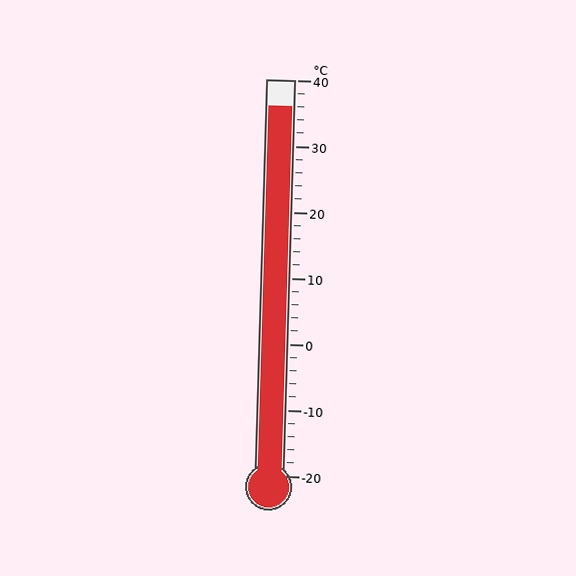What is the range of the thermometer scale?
The thermometer scale ranges from -20°C to 40°C.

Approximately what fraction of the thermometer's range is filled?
The thermometer is filled to approximately 95% of its range.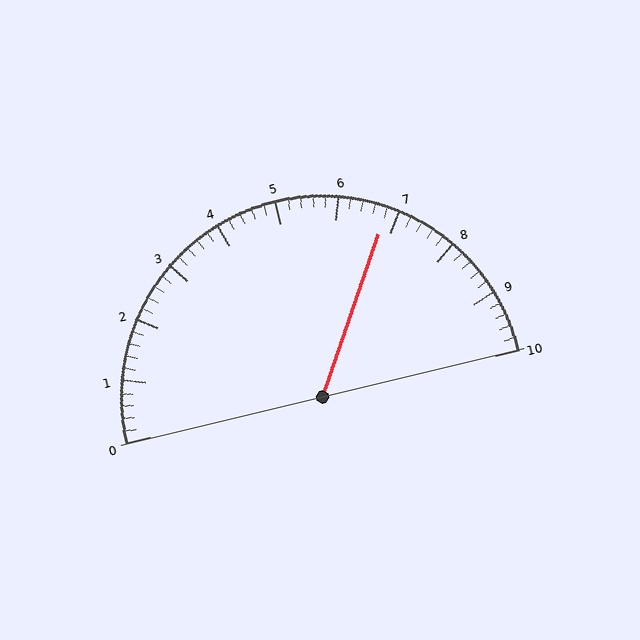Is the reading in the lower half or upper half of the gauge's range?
The reading is in the upper half of the range (0 to 10).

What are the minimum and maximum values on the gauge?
The gauge ranges from 0 to 10.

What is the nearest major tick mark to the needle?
The nearest major tick mark is 7.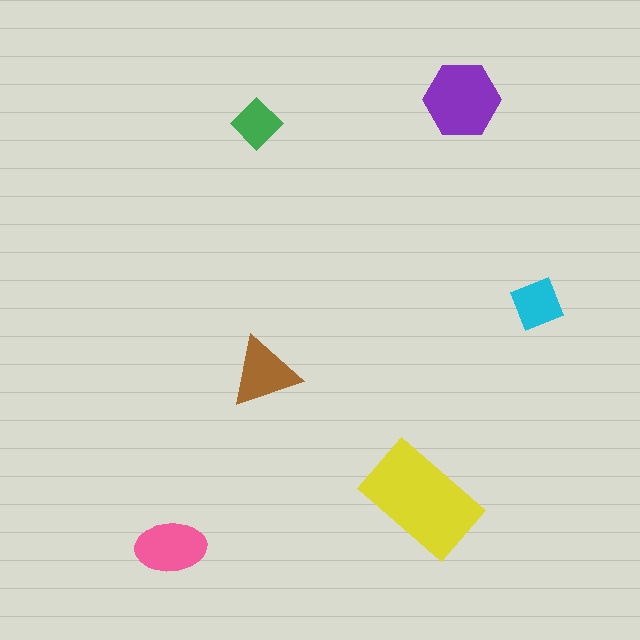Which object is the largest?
The yellow rectangle.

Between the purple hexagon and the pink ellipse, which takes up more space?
The purple hexagon.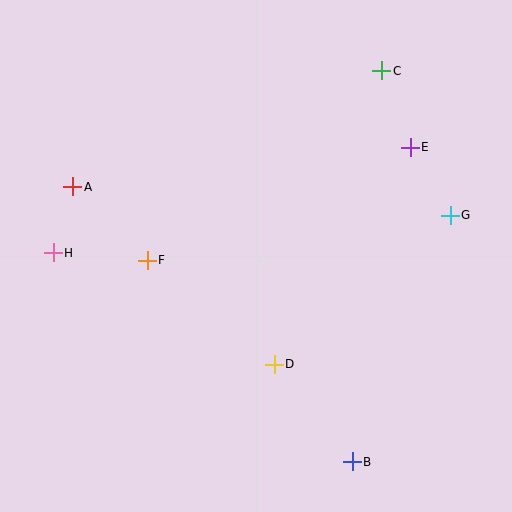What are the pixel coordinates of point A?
Point A is at (73, 187).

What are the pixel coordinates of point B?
Point B is at (352, 462).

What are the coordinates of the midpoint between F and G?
The midpoint between F and G is at (299, 238).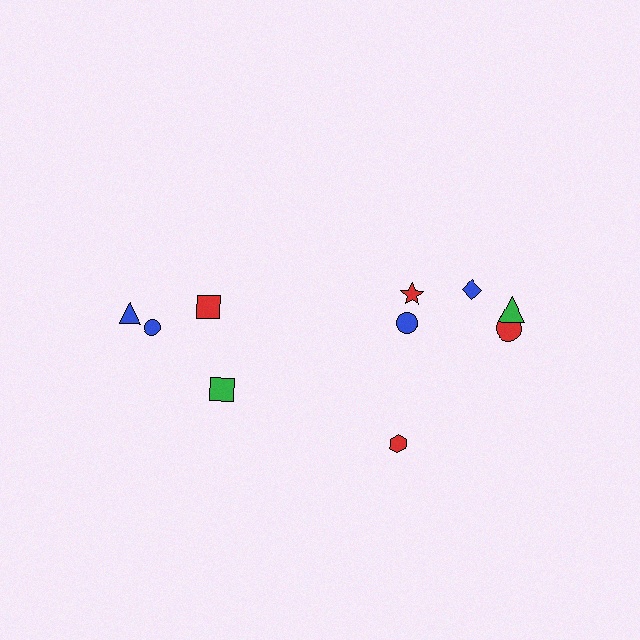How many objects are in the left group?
There are 4 objects.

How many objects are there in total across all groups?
There are 10 objects.